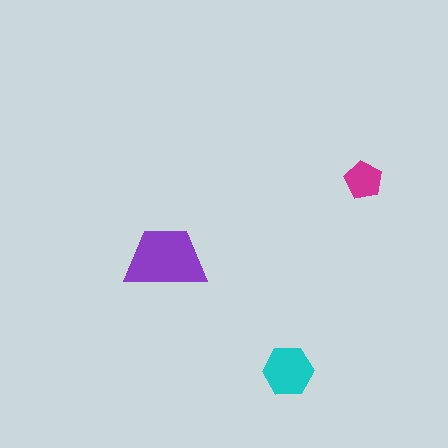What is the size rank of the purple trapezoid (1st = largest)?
1st.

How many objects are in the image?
There are 3 objects in the image.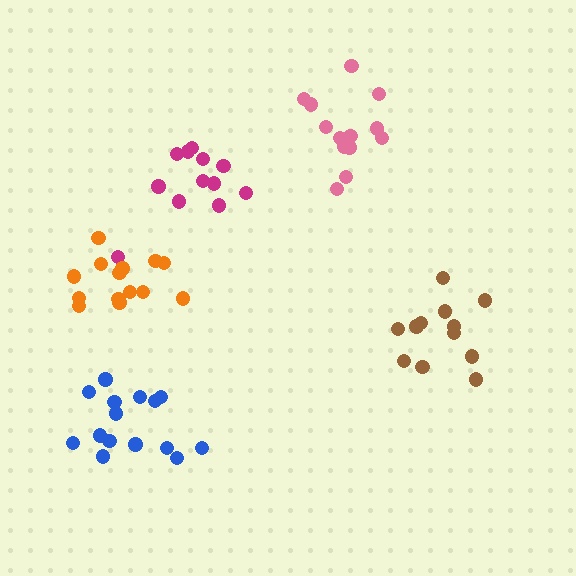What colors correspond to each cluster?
The clusters are colored: blue, brown, pink, magenta, orange.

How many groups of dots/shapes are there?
There are 5 groups.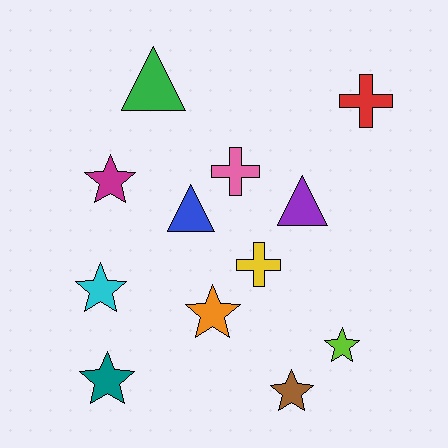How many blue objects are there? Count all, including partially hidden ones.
There is 1 blue object.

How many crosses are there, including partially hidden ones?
There are 3 crosses.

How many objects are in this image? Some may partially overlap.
There are 12 objects.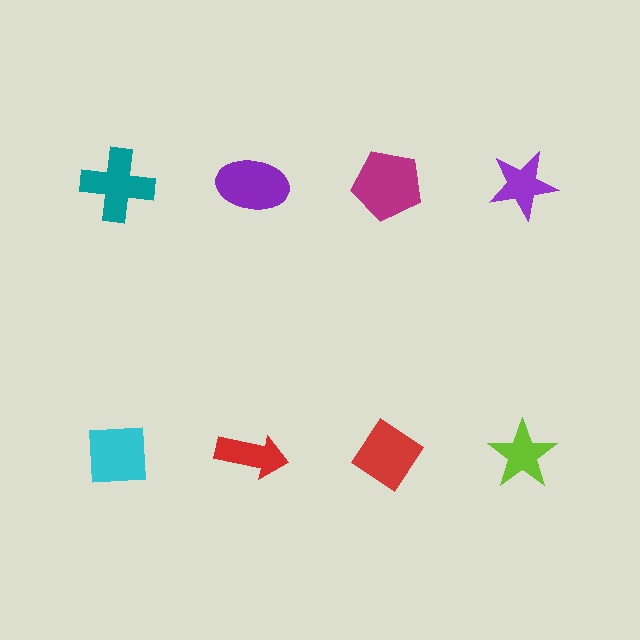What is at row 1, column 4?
A purple star.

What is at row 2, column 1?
A cyan square.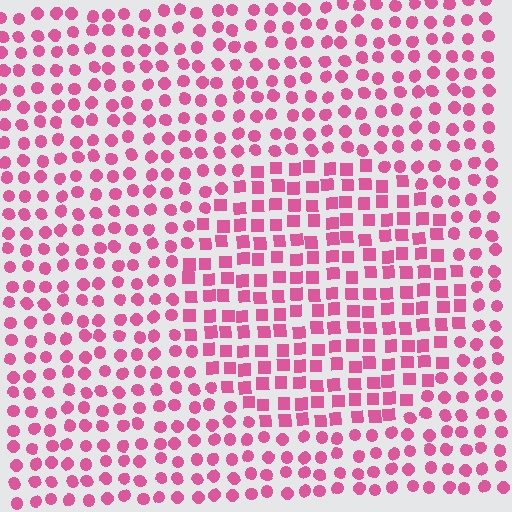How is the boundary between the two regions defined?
The boundary is defined by a change in element shape: squares inside vs. circles outside. All elements share the same color and spacing.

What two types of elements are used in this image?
The image uses squares inside the circle region and circles outside it.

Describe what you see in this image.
The image is filled with small pink elements arranged in a uniform grid. A circle-shaped region contains squares, while the surrounding area contains circles. The boundary is defined purely by the change in element shape.